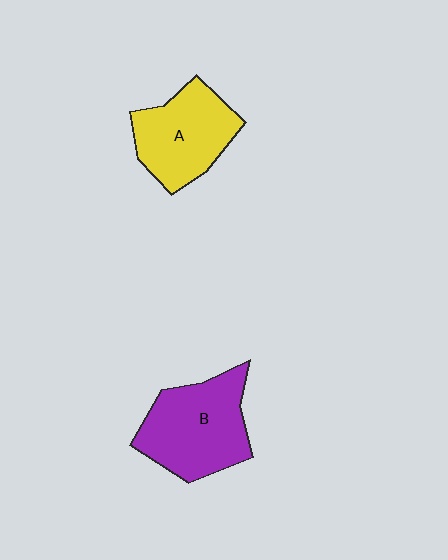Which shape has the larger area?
Shape B (purple).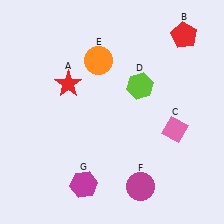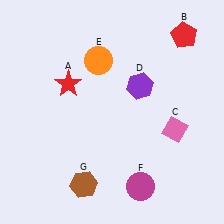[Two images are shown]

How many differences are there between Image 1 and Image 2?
There are 2 differences between the two images.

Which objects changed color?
D changed from lime to purple. G changed from magenta to brown.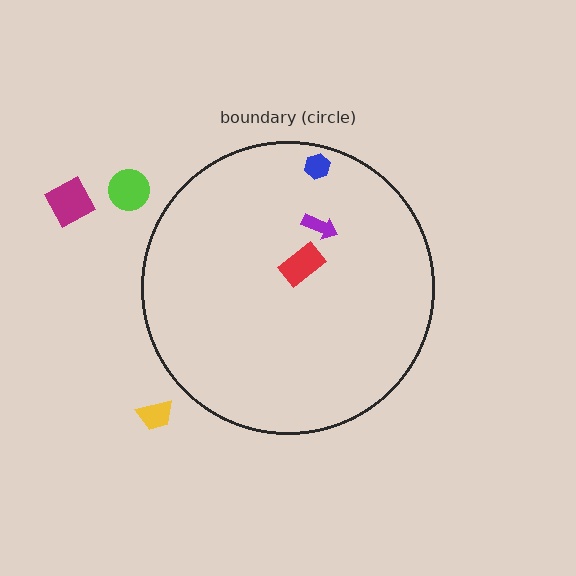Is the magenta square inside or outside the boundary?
Outside.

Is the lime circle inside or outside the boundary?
Outside.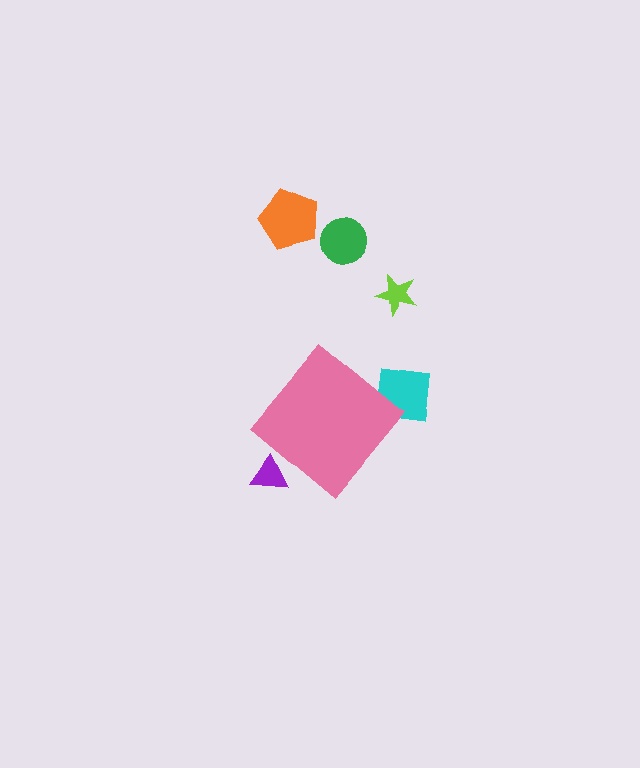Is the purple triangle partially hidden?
Yes, the purple triangle is partially hidden behind the pink diamond.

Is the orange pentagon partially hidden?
No, the orange pentagon is fully visible.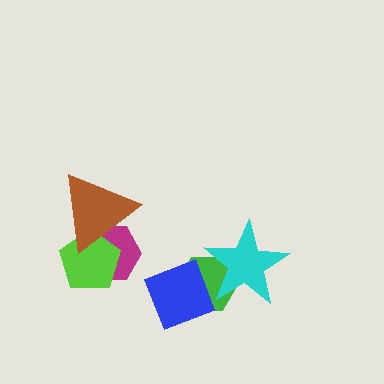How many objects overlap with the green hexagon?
2 objects overlap with the green hexagon.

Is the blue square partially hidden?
No, no other shape covers it.